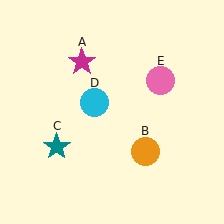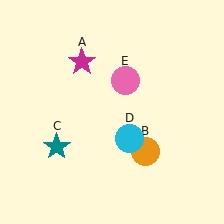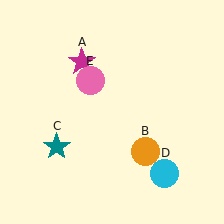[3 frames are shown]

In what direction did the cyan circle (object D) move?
The cyan circle (object D) moved down and to the right.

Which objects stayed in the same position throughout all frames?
Magenta star (object A) and orange circle (object B) and teal star (object C) remained stationary.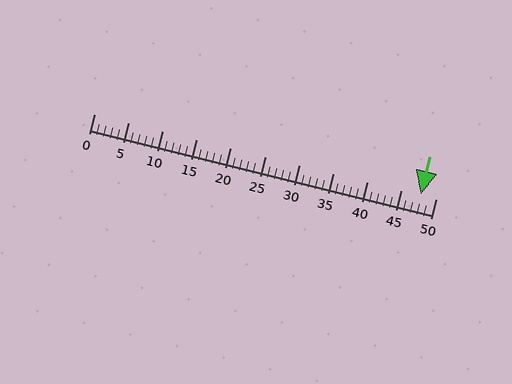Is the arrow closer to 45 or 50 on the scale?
The arrow is closer to 50.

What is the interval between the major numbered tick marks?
The major tick marks are spaced 5 units apart.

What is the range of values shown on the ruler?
The ruler shows values from 0 to 50.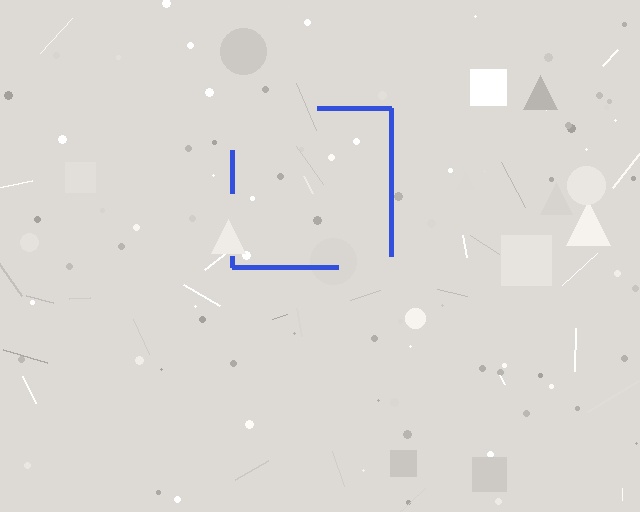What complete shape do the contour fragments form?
The contour fragments form a square.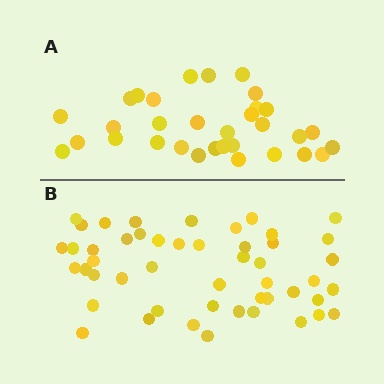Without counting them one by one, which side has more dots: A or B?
Region B (the bottom region) has more dots.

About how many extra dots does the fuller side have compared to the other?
Region B has approximately 15 more dots than region A.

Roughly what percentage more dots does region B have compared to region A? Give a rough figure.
About 55% more.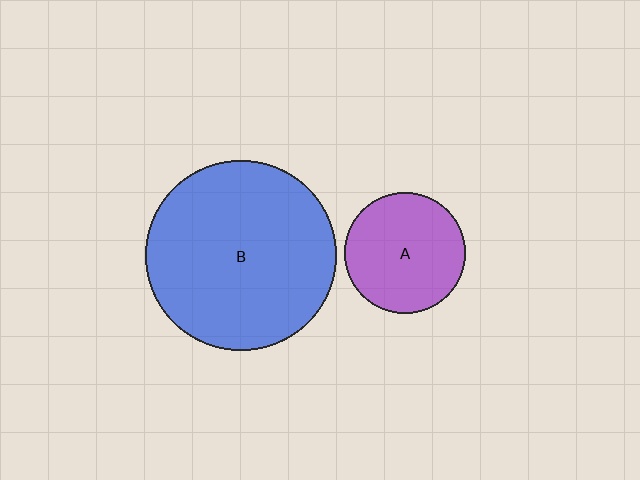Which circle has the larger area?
Circle B (blue).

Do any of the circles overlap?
No, none of the circles overlap.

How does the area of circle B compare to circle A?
Approximately 2.5 times.